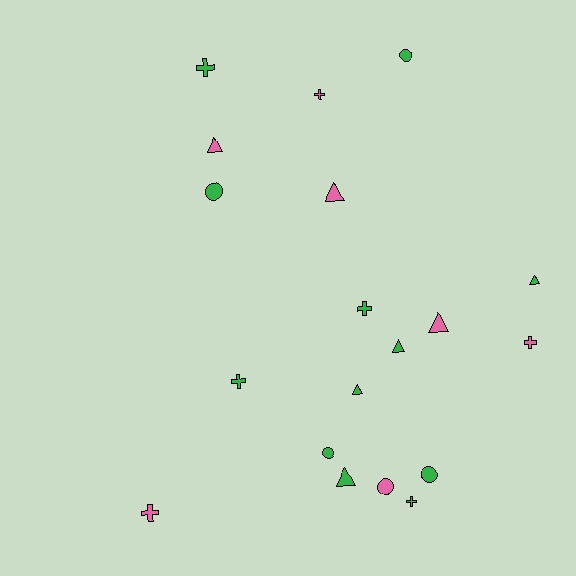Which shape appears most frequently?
Cross, with 7 objects.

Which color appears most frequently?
Green, with 12 objects.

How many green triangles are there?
There are 4 green triangles.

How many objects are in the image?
There are 19 objects.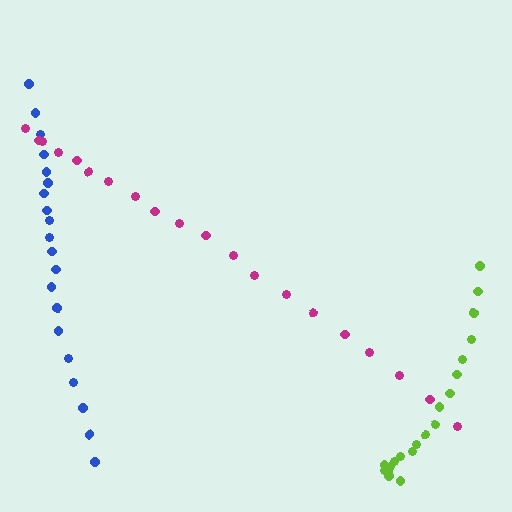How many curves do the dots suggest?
There are 3 distinct paths.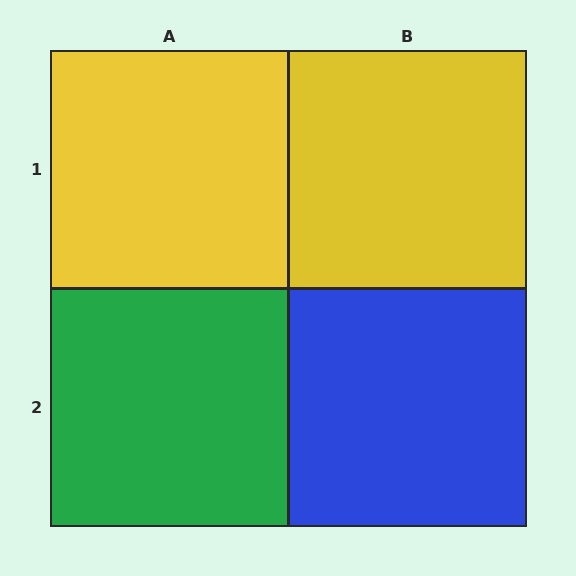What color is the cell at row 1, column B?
Yellow.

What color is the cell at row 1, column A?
Yellow.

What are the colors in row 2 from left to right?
Green, blue.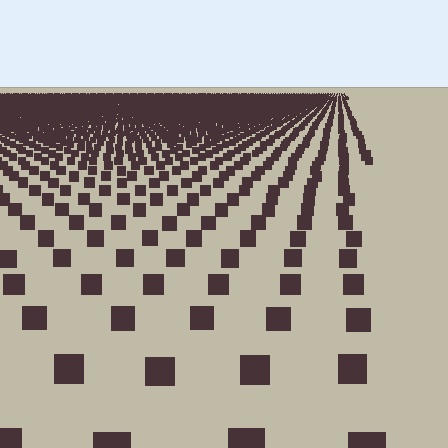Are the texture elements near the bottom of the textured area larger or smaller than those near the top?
Larger. Near the bottom, elements are closer to the viewer and appear at a bigger on-screen size.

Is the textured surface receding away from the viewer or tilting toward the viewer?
The surface is receding away from the viewer. Texture elements get smaller and denser toward the top.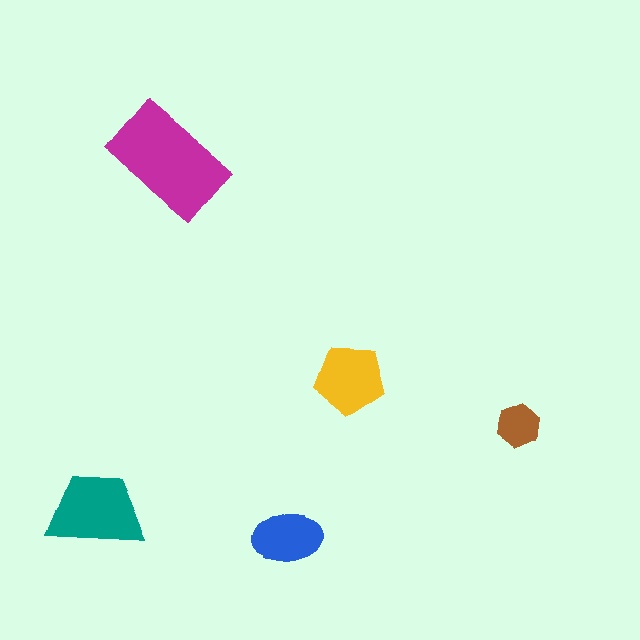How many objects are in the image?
There are 5 objects in the image.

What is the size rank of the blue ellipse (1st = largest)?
4th.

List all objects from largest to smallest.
The magenta rectangle, the teal trapezoid, the yellow pentagon, the blue ellipse, the brown hexagon.